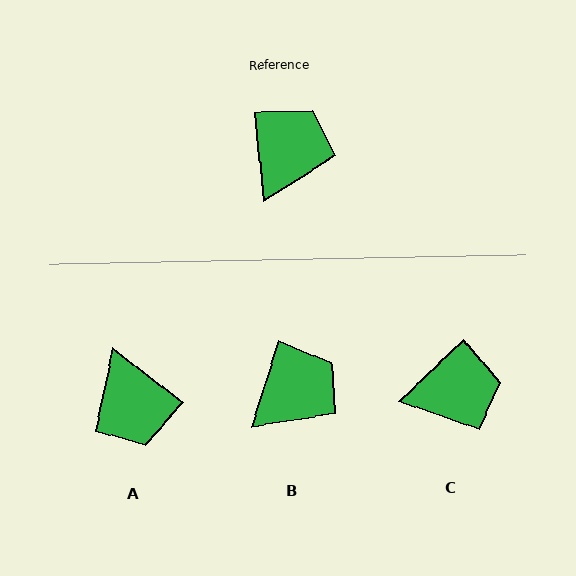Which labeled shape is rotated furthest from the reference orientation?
A, about 134 degrees away.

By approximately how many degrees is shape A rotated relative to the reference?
Approximately 134 degrees clockwise.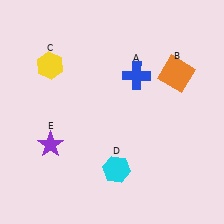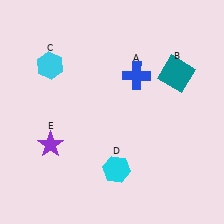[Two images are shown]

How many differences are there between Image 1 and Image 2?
There are 2 differences between the two images.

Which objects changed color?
B changed from orange to teal. C changed from yellow to cyan.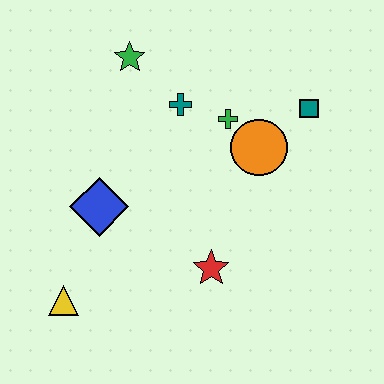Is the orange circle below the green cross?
Yes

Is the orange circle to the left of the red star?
No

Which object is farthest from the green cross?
The yellow triangle is farthest from the green cross.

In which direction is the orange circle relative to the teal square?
The orange circle is to the left of the teal square.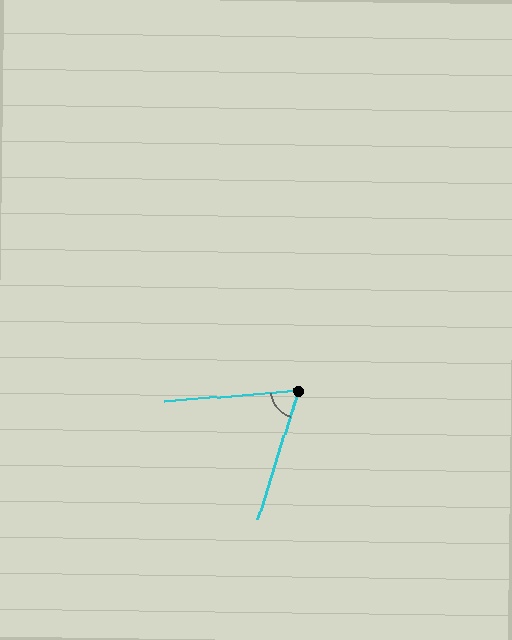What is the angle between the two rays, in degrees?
Approximately 68 degrees.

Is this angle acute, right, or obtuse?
It is acute.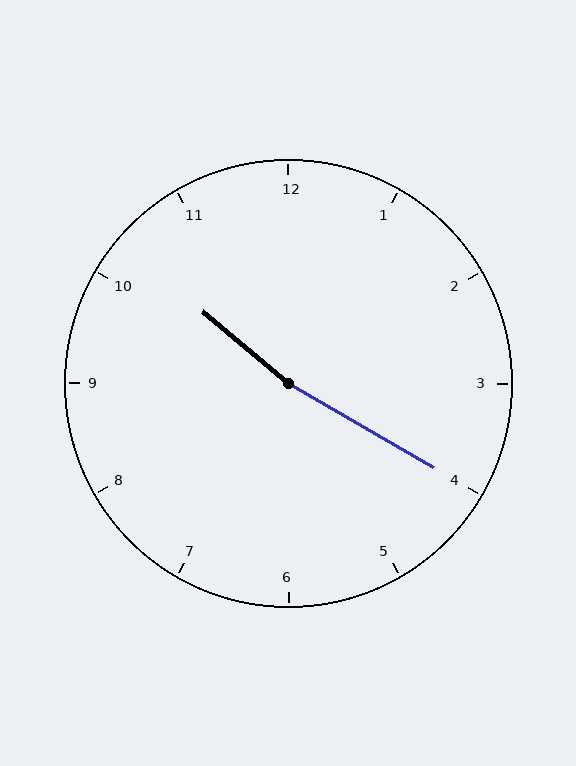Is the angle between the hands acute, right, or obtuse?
It is obtuse.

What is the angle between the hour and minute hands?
Approximately 170 degrees.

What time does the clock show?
10:20.